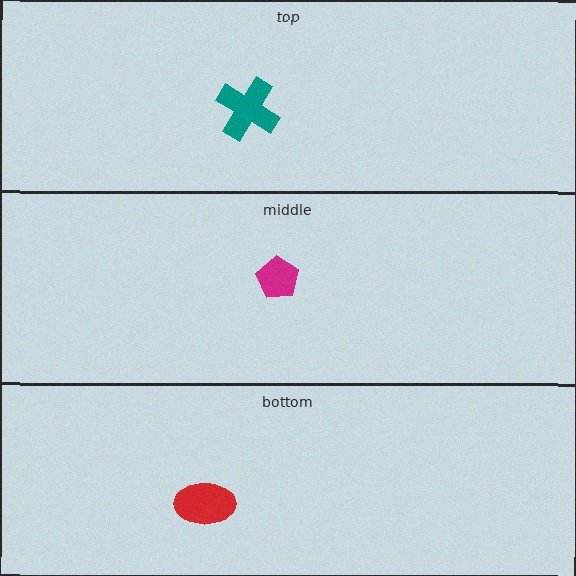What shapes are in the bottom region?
The red ellipse.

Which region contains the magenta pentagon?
The middle region.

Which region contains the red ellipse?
The bottom region.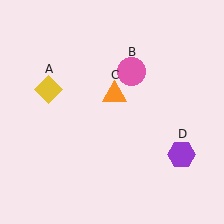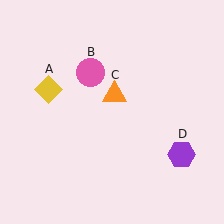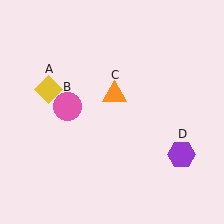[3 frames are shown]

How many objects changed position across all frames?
1 object changed position: pink circle (object B).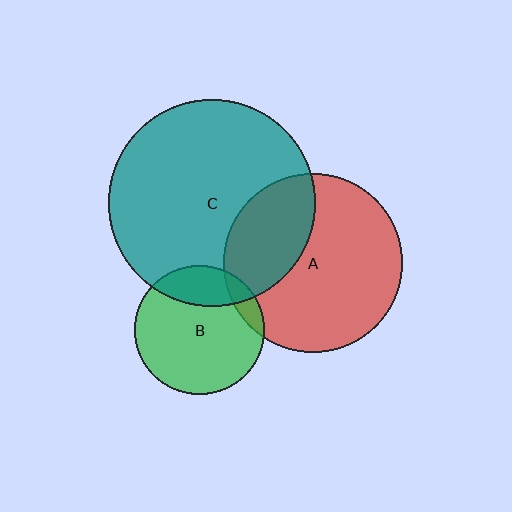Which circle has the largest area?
Circle C (teal).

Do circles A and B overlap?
Yes.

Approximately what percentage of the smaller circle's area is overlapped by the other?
Approximately 10%.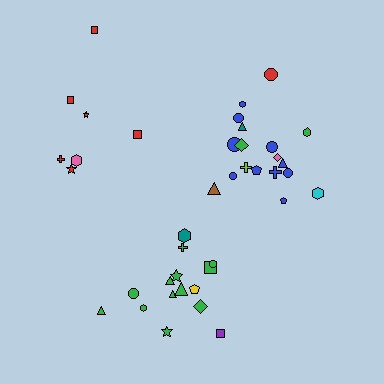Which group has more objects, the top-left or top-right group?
The top-right group.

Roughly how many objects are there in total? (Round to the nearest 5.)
Roughly 40 objects in total.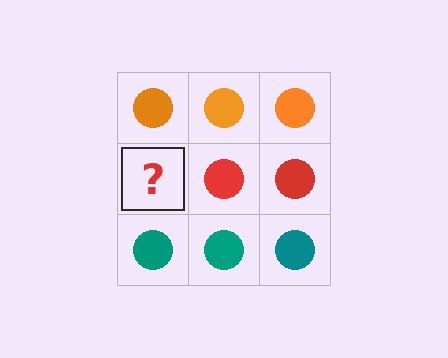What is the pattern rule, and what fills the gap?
The rule is that each row has a consistent color. The gap should be filled with a red circle.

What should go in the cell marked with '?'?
The missing cell should contain a red circle.